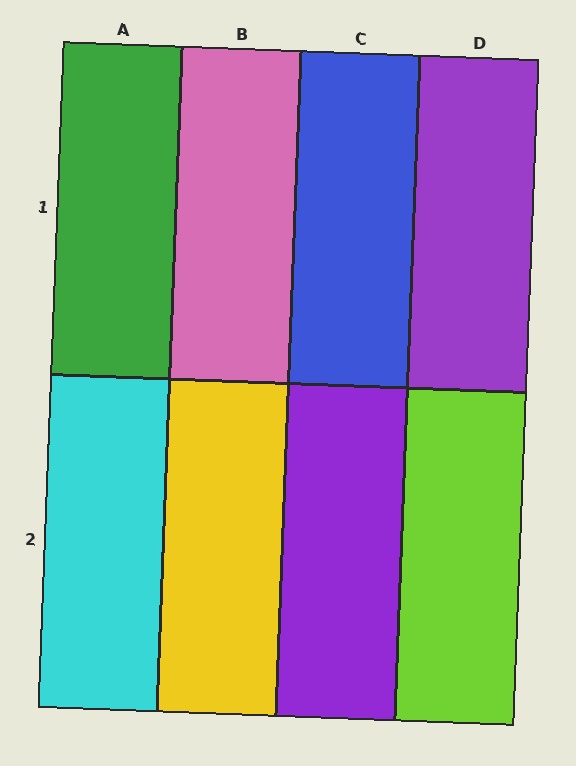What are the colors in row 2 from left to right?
Cyan, yellow, purple, lime.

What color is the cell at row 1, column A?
Green.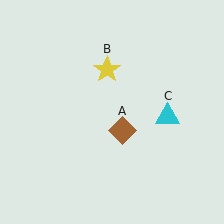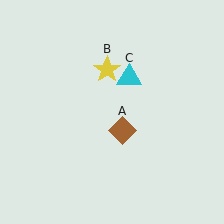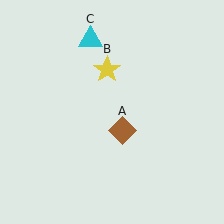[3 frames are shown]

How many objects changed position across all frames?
1 object changed position: cyan triangle (object C).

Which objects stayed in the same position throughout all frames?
Brown diamond (object A) and yellow star (object B) remained stationary.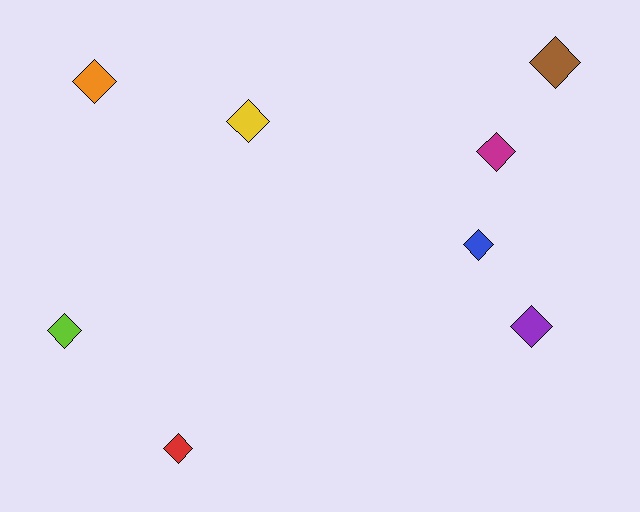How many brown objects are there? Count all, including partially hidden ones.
There is 1 brown object.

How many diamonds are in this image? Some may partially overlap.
There are 8 diamonds.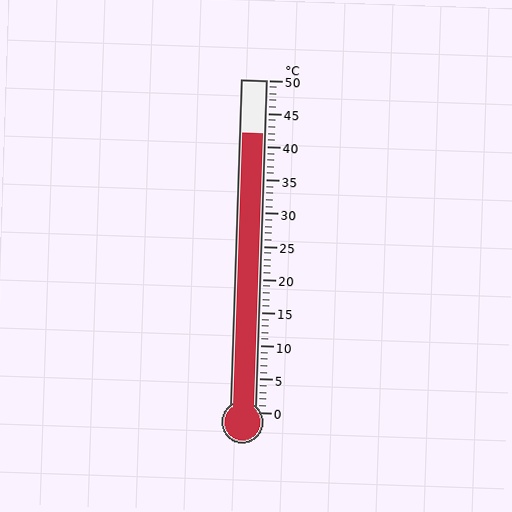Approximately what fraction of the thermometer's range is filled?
The thermometer is filled to approximately 85% of its range.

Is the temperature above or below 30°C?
The temperature is above 30°C.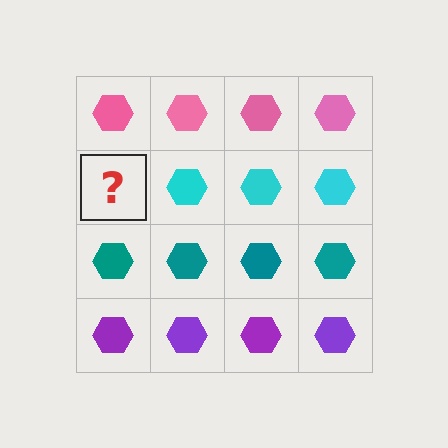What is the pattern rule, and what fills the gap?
The rule is that each row has a consistent color. The gap should be filled with a cyan hexagon.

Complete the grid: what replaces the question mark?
The question mark should be replaced with a cyan hexagon.